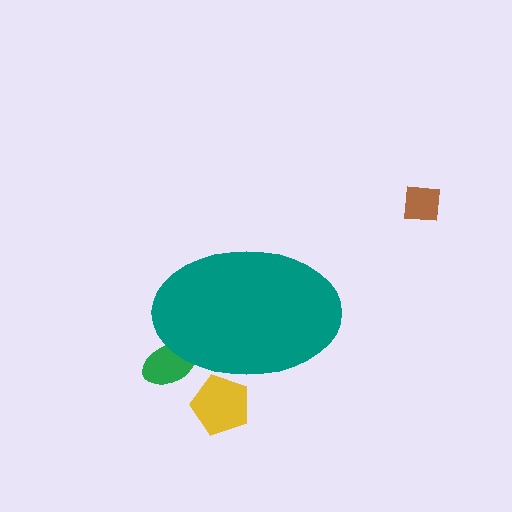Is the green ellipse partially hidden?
Yes, the green ellipse is partially hidden behind the teal ellipse.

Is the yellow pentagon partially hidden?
Yes, the yellow pentagon is partially hidden behind the teal ellipse.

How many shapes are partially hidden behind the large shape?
2 shapes are partially hidden.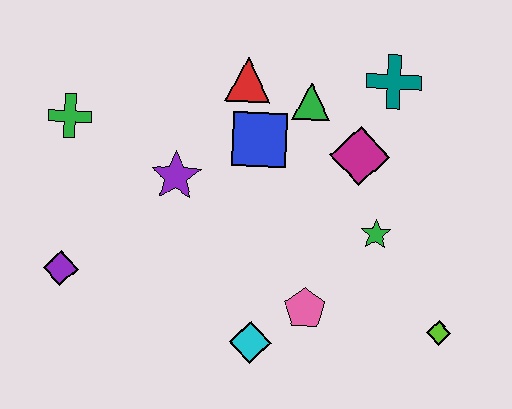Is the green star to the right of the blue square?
Yes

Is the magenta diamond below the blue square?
Yes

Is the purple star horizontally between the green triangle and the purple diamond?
Yes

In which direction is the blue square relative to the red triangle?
The blue square is below the red triangle.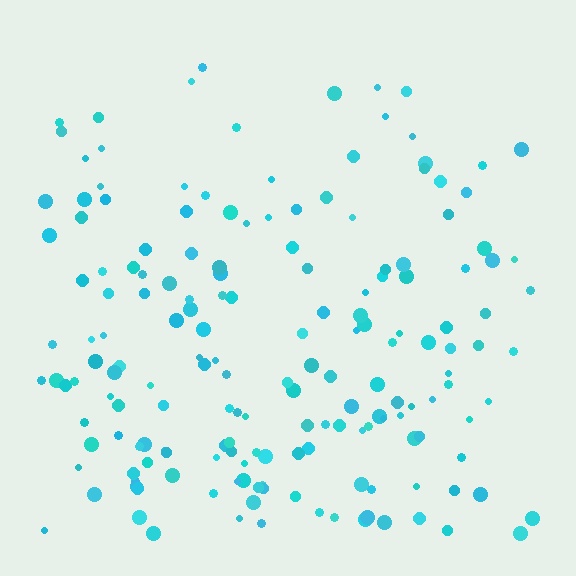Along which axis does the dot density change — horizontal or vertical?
Vertical.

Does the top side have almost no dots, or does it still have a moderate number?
Still a moderate number, just noticeably fewer than the bottom.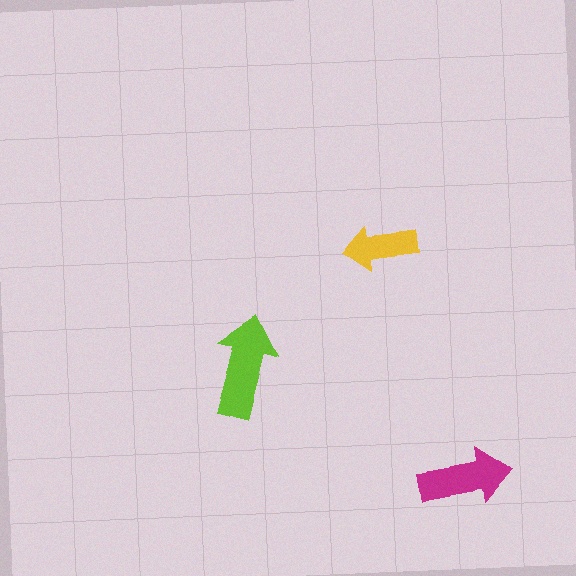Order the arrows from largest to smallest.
the lime one, the magenta one, the yellow one.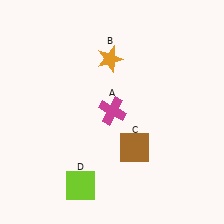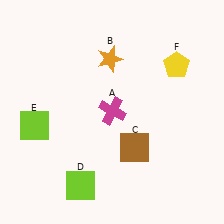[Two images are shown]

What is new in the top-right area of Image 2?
A yellow pentagon (F) was added in the top-right area of Image 2.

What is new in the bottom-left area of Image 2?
A lime square (E) was added in the bottom-left area of Image 2.